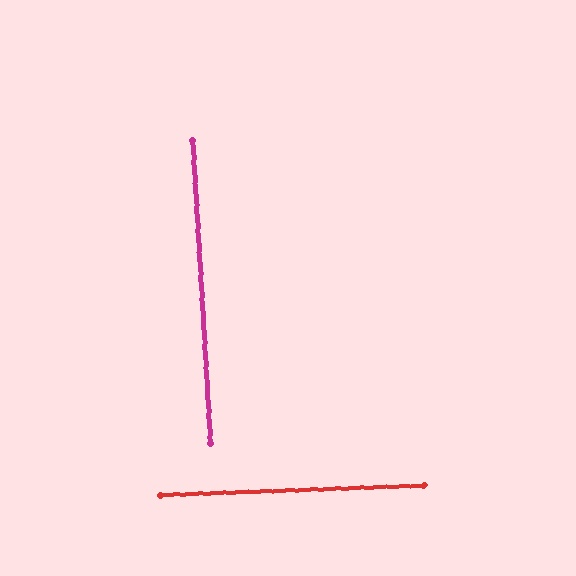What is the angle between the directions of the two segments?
Approximately 89 degrees.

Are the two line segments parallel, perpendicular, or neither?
Perpendicular — they meet at approximately 89°.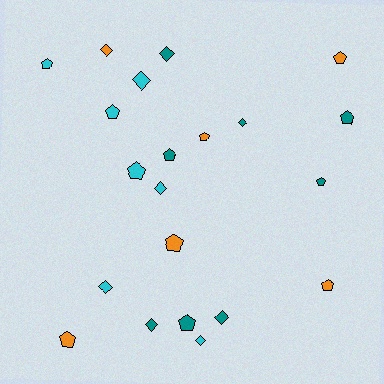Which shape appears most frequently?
Pentagon, with 12 objects.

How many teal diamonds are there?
There are 4 teal diamonds.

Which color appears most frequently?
Teal, with 8 objects.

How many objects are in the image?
There are 21 objects.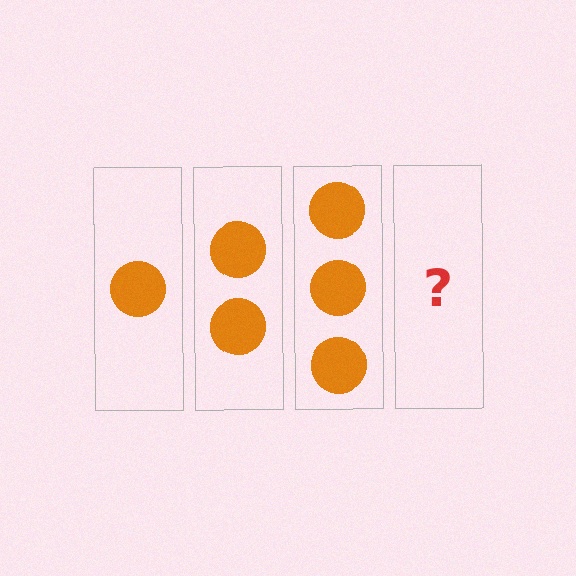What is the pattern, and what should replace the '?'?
The pattern is that each step adds one more circle. The '?' should be 4 circles.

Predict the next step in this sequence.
The next step is 4 circles.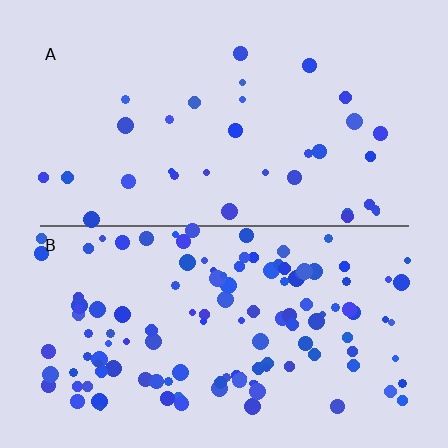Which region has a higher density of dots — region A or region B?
B (the bottom).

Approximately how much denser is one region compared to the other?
Approximately 3.8× — region B over region A.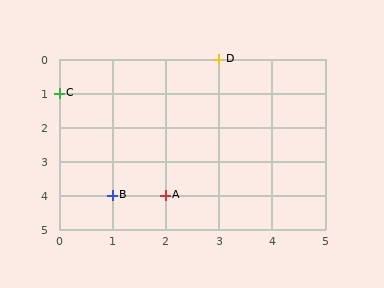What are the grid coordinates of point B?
Point B is at grid coordinates (1, 4).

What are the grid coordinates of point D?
Point D is at grid coordinates (3, 0).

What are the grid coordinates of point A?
Point A is at grid coordinates (2, 4).